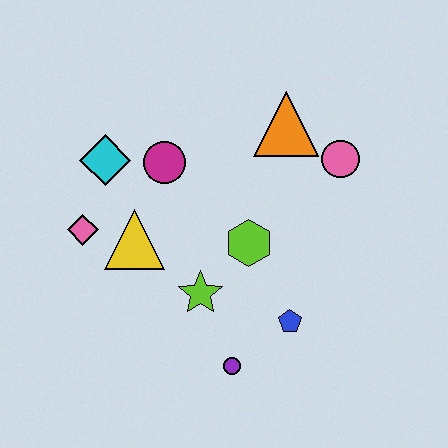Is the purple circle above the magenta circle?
No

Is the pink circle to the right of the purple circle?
Yes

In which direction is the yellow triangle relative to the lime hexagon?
The yellow triangle is to the left of the lime hexagon.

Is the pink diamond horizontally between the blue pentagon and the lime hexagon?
No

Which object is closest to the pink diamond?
The yellow triangle is closest to the pink diamond.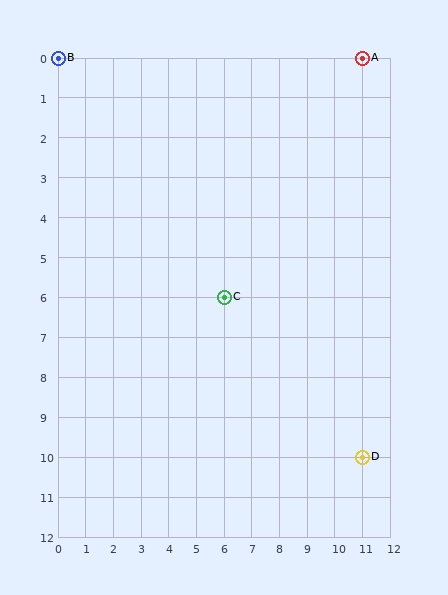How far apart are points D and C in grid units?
Points D and C are 5 columns and 4 rows apart (about 6.4 grid units diagonally).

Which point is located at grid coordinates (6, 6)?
Point C is at (6, 6).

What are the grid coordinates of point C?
Point C is at grid coordinates (6, 6).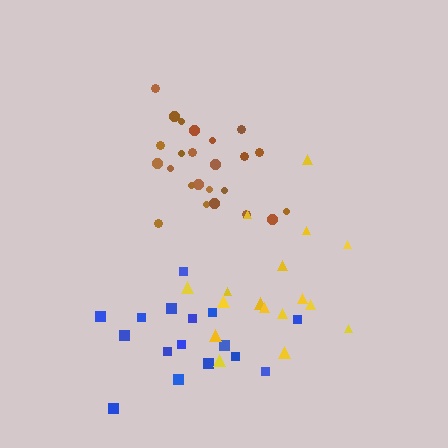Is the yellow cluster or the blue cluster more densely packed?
Blue.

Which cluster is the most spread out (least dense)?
Yellow.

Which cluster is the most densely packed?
Brown.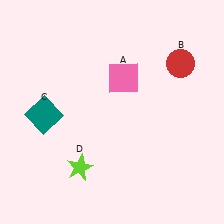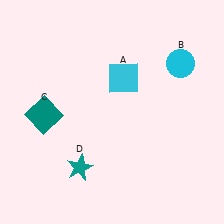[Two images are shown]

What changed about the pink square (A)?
In Image 1, A is pink. In Image 2, it changed to cyan.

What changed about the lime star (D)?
In Image 1, D is lime. In Image 2, it changed to teal.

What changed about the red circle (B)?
In Image 1, B is red. In Image 2, it changed to cyan.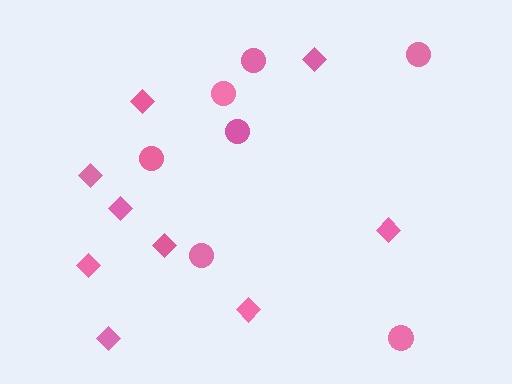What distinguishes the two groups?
There are 2 groups: one group of circles (7) and one group of diamonds (9).